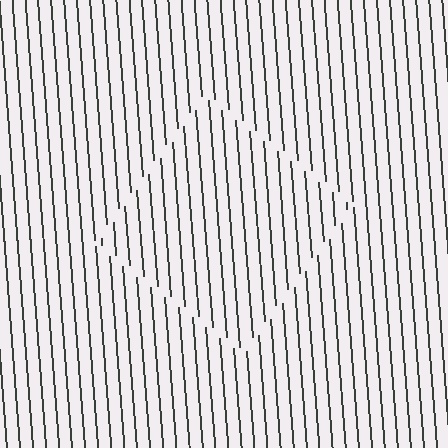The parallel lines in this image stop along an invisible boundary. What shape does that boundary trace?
An illusory square. The interior of the shape contains the same grating, shifted by half a period — the contour is defined by the phase discontinuity where line-ends from the inner and outer gratings abut.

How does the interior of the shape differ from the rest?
The interior of the shape contains the same grating, shifted by half a period — the contour is defined by the phase discontinuity where line-ends from the inner and outer gratings abut.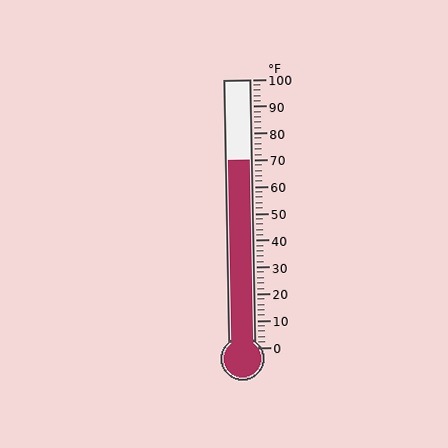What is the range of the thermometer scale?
The thermometer scale ranges from 0°F to 100°F.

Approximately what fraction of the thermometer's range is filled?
The thermometer is filled to approximately 70% of its range.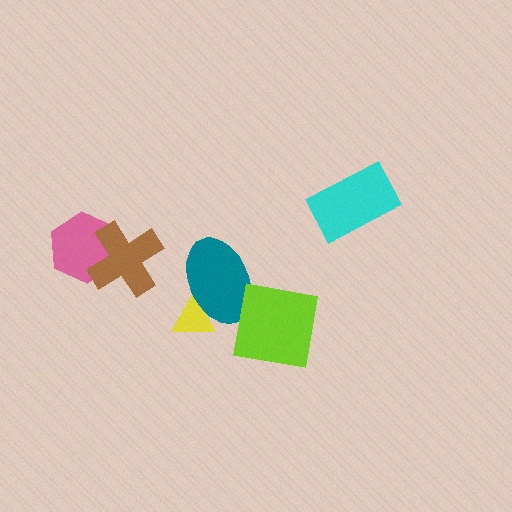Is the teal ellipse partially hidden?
Yes, it is partially covered by another shape.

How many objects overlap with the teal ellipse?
2 objects overlap with the teal ellipse.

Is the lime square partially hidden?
No, no other shape covers it.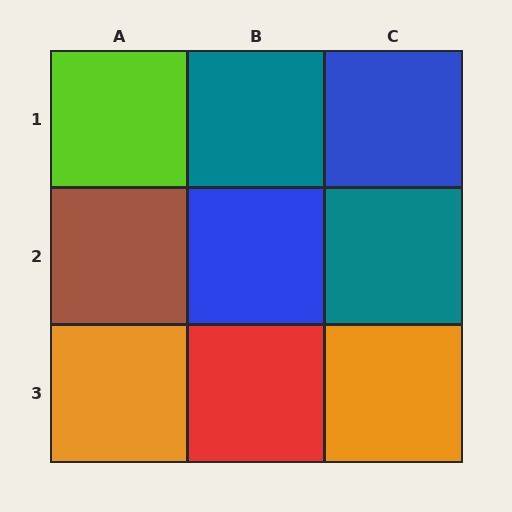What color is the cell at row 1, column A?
Lime.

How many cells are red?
1 cell is red.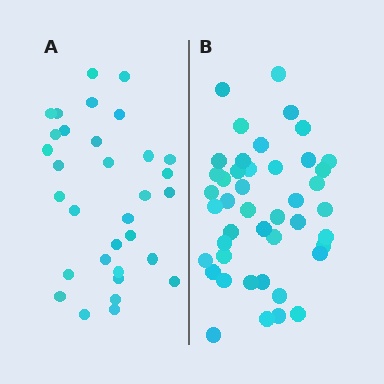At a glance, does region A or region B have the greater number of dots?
Region B (the right region) has more dots.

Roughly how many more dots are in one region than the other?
Region B has roughly 12 or so more dots than region A.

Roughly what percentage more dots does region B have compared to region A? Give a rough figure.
About 40% more.